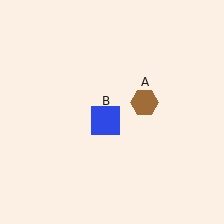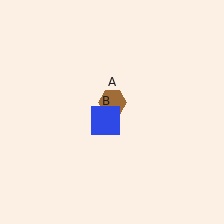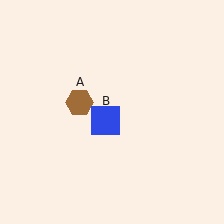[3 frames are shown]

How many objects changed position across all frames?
1 object changed position: brown hexagon (object A).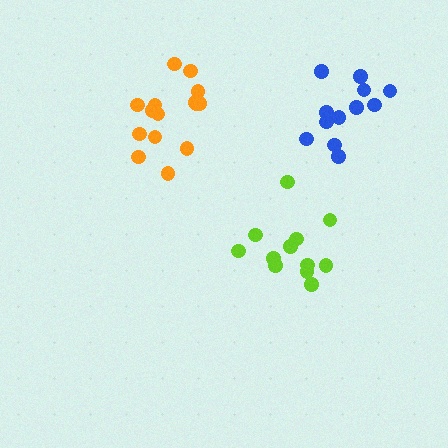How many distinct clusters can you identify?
There are 3 distinct clusters.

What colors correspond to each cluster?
The clusters are colored: lime, orange, blue.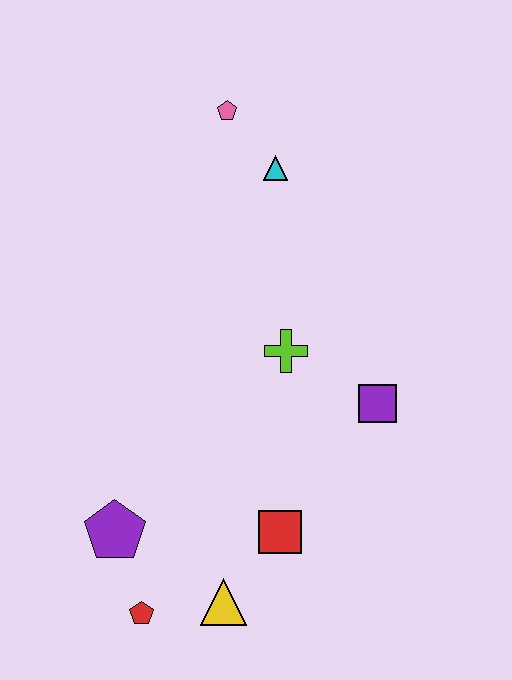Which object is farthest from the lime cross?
The red pentagon is farthest from the lime cross.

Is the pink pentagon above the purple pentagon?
Yes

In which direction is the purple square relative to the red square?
The purple square is above the red square.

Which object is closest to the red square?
The yellow triangle is closest to the red square.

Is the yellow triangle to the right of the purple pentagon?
Yes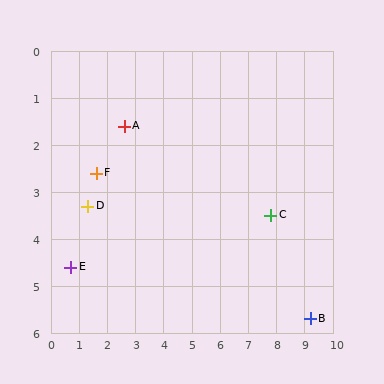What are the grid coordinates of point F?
Point F is at approximately (1.6, 2.6).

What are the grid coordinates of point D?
Point D is at approximately (1.3, 3.3).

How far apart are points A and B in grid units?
Points A and B are about 7.8 grid units apart.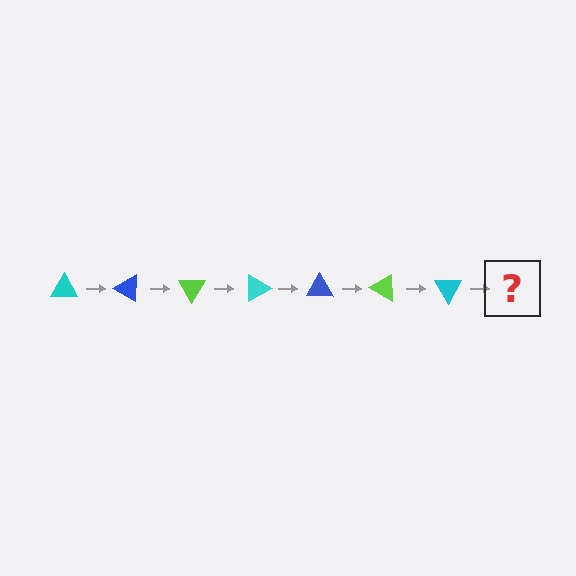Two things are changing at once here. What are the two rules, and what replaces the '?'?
The two rules are that it rotates 30 degrees each step and the color cycles through cyan, blue, and lime. The '?' should be a blue triangle, rotated 210 degrees from the start.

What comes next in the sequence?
The next element should be a blue triangle, rotated 210 degrees from the start.